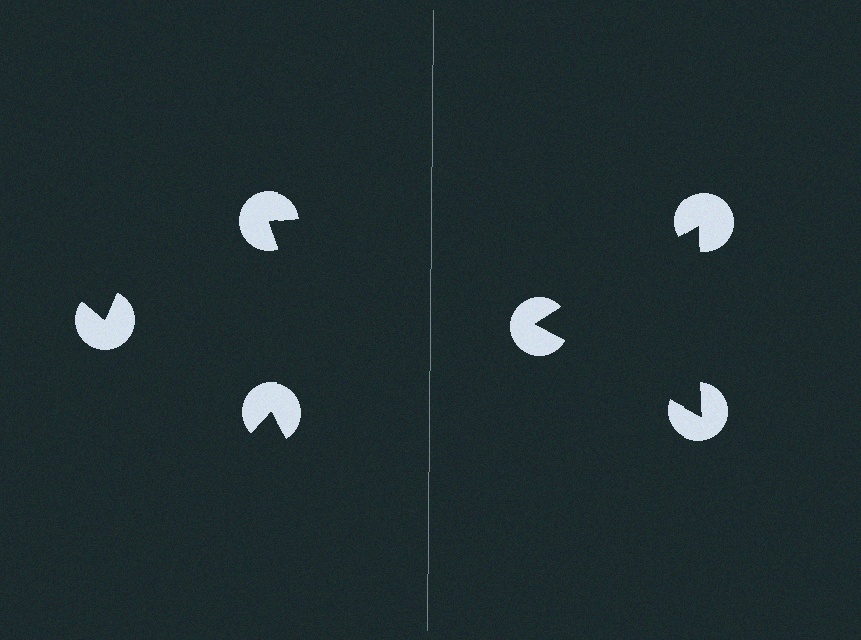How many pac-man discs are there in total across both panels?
6 — 3 on each side.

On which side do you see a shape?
An illusory triangle appears on the right side. On the left side the wedge cuts are rotated, so no coherent shape forms.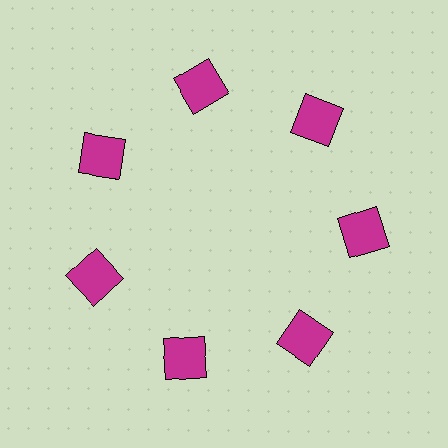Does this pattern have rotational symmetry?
Yes, this pattern has 7-fold rotational symmetry. It looks the same after rotating 51 degrees around the center.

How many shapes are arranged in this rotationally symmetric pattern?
There are 7 shapes, arranged in 7 groups of 1.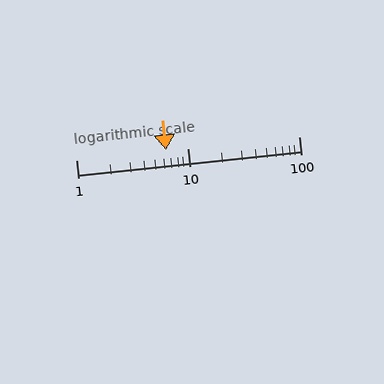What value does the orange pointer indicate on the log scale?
The pointer indicates approximately 6.4.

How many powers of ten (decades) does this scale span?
The scale spans 2 decades, from 1 to 100.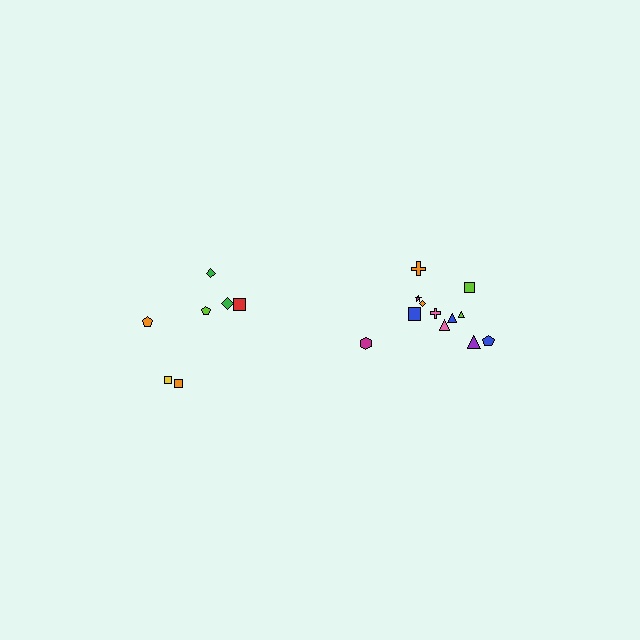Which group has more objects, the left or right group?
The right group.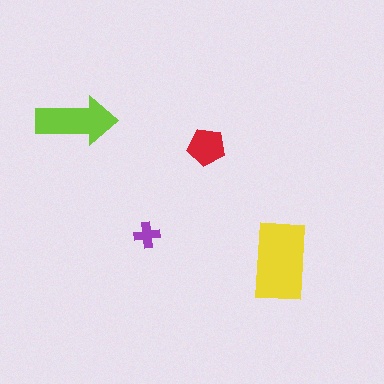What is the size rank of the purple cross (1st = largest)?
4th.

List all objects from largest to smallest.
The yellow rectangle, the lime arrow, the red pentagon, the purple cross.